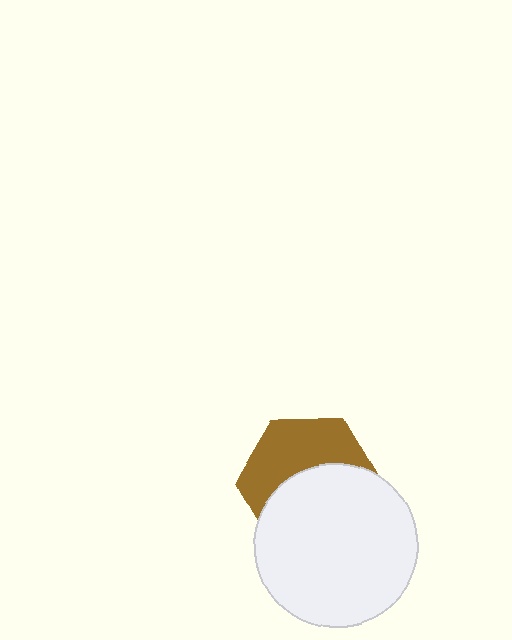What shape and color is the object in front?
The object in front is a white circle.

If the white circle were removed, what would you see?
You would see the complete brown hexagon.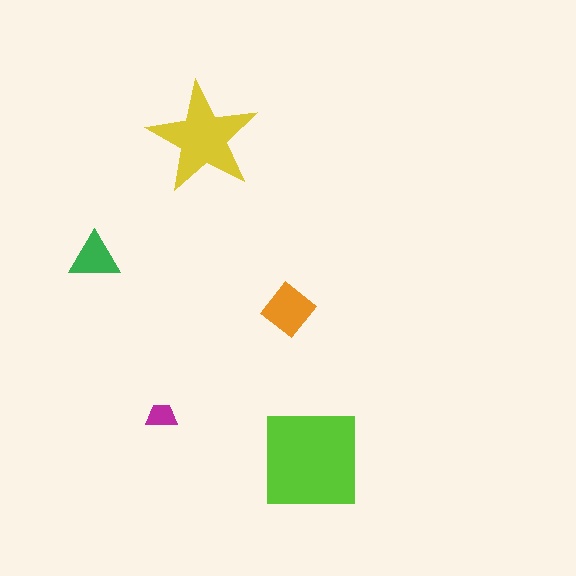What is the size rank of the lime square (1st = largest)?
1st.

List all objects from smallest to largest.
The magenta trapezoid, the green triangle, the orange diamond, the yellow star, the lime square.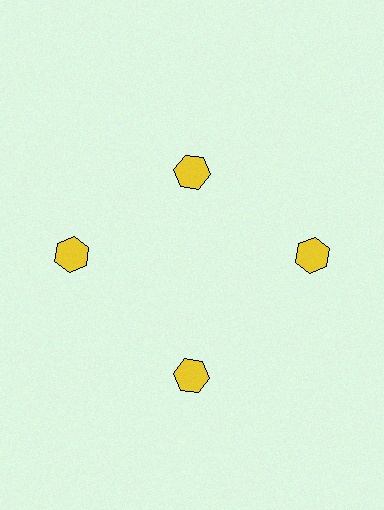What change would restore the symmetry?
The symmetry would be restored by moving it outward, back onto the ring so that all 4 hexagons sit at equal angles and equal distance from the center.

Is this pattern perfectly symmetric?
No. The 4 yellow hexagons are arranged in a ring, but one element near the 12 o'clock position is pulled inward toward the center, breaking the 4-fold rotational symmetry.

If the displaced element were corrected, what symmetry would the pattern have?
It would have 4-fold rotational symmetry — the pattern would map onto itself every 90 degrees.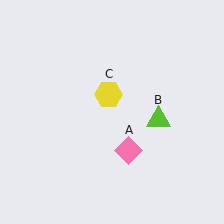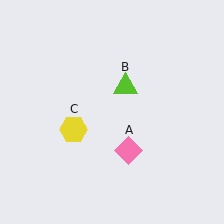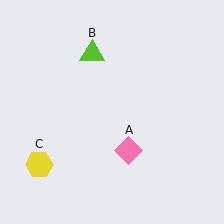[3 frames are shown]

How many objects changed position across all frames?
2 objects changed position: lime triangle (object B), yellow hexagon (object C).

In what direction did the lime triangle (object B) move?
The lime triangle (object B) moved up and to the left.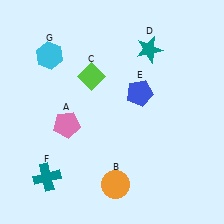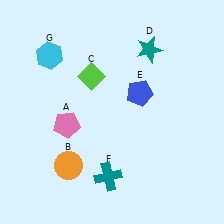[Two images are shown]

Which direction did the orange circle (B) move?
The orange circle (B) moved left.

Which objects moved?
The objects that moved are: the orange circle (B), the teal cross (F).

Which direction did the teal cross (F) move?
The teal cross (F) moved right.